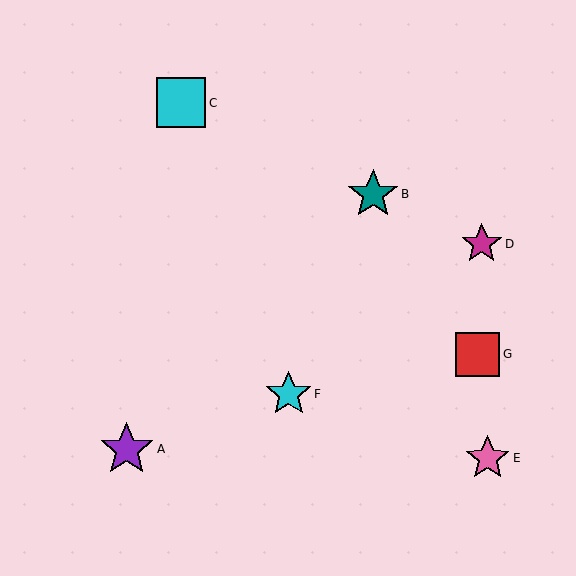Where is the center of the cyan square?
The center of the cyan square is at (181, 103).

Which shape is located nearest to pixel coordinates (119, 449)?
The purple star (labeled A) at (127, 449) is nearest to that location.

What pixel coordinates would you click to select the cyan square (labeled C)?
Click at (181, 103) to select the cyan square C.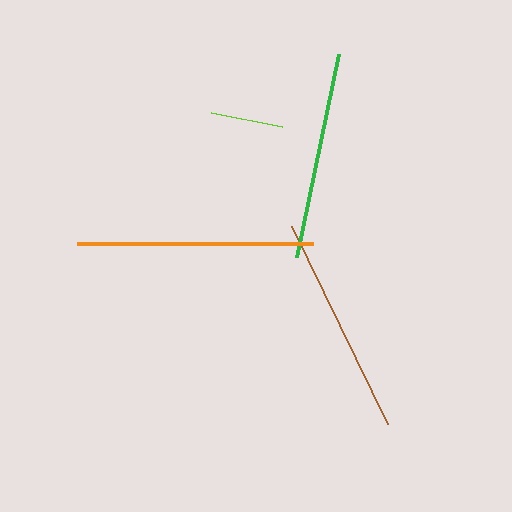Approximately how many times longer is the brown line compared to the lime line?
The brown line is approximately 3.0 times the length of the lime line.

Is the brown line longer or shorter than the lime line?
The brown line is longer than the lime line.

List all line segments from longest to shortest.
From longest to shortest: orange, brown, green, lime.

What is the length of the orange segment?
The orange segment is approximately 237 pixels long.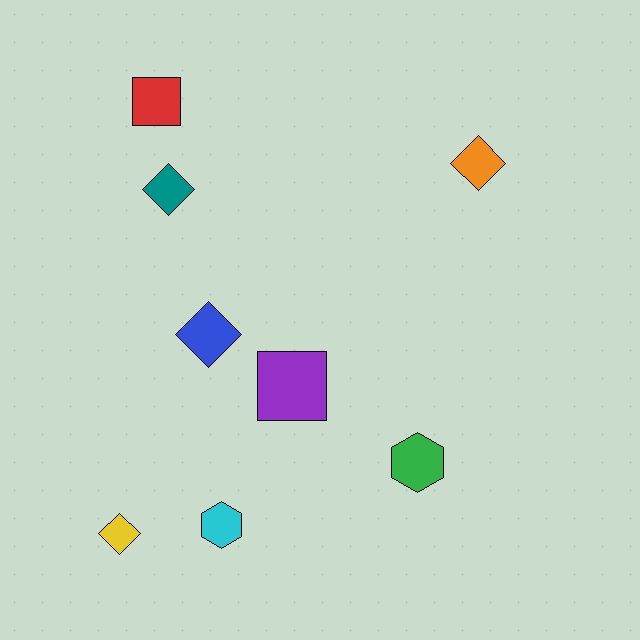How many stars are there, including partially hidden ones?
There are no stars.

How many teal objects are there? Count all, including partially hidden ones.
There is 1 teal object.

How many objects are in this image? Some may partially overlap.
There are 8 objects.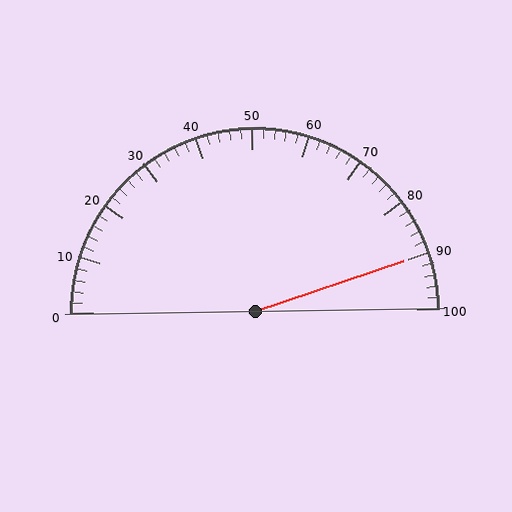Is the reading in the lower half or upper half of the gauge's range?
The reading is in the upper half of the range (0 to 100).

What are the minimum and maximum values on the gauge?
The gauge ranges from 0 to 100.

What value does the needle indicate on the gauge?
The needle indicates approximately 90.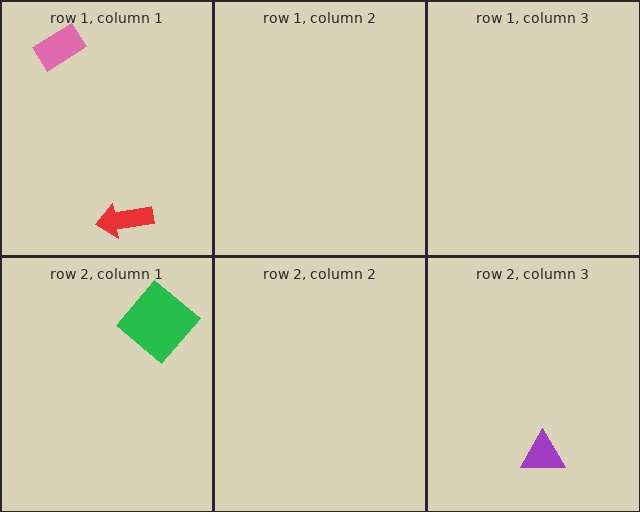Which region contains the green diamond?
The row 2, column 1 region.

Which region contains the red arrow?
The row 1, column 1 region.